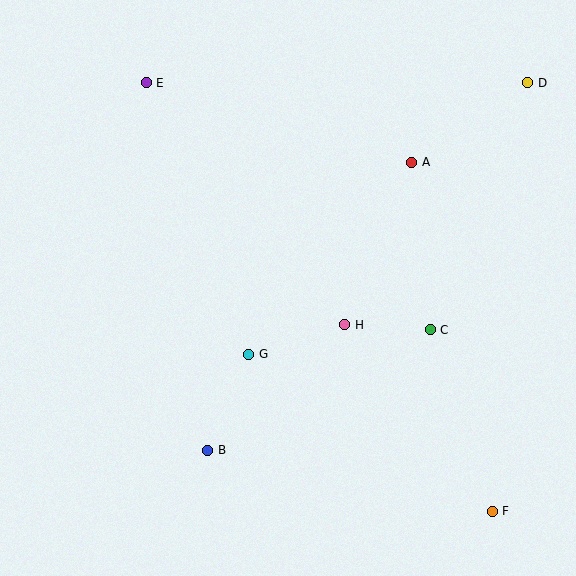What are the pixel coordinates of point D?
Point D is at (528, 83).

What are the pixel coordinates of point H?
Point H is at (345, 325).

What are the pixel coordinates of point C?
Point C is at (430, 330).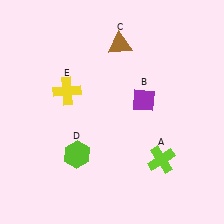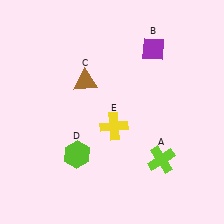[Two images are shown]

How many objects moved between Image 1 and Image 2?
3 objects moved between the two images.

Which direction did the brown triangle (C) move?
The brown triangle (C) moved down.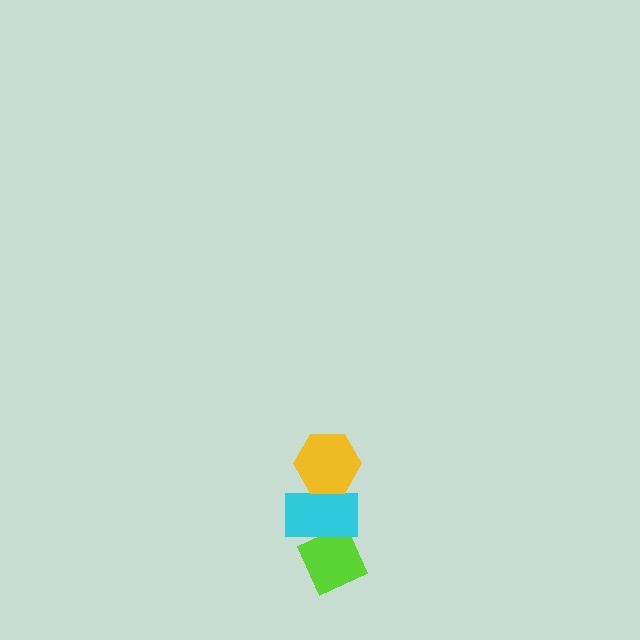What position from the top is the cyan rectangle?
The cyan rectangle is 2nd from the top.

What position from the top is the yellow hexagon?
The yellow hexagon is 1st from the top.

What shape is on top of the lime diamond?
The cyan rectangle is on top of the lime diamond.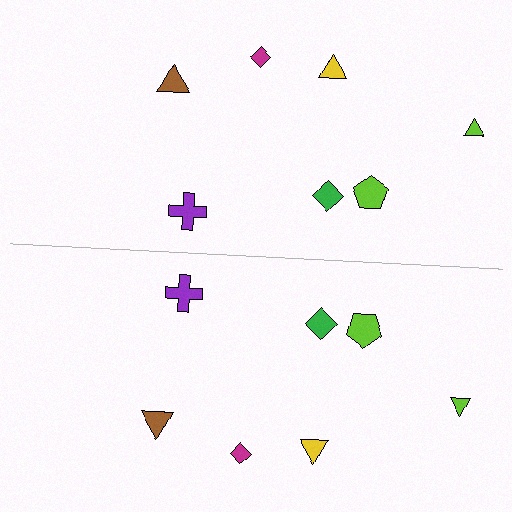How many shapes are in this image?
There are 14 shapes in this image.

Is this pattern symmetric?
Yes, this pattern has bilateral (reflection) symmetry.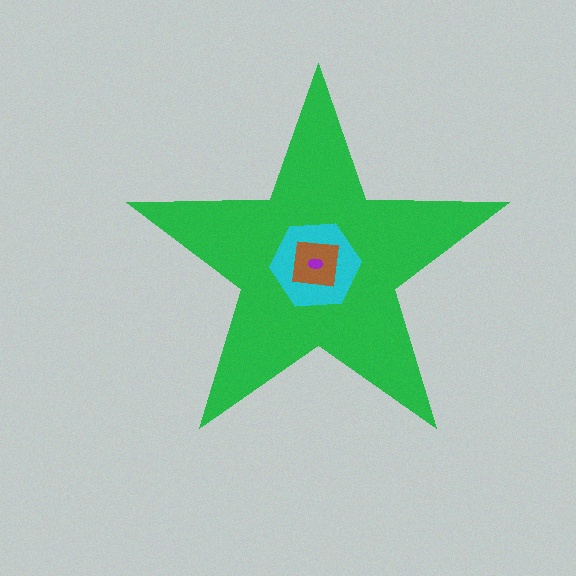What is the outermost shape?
The green star.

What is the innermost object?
The purple ellipse.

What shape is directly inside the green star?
The cyan hexagon.